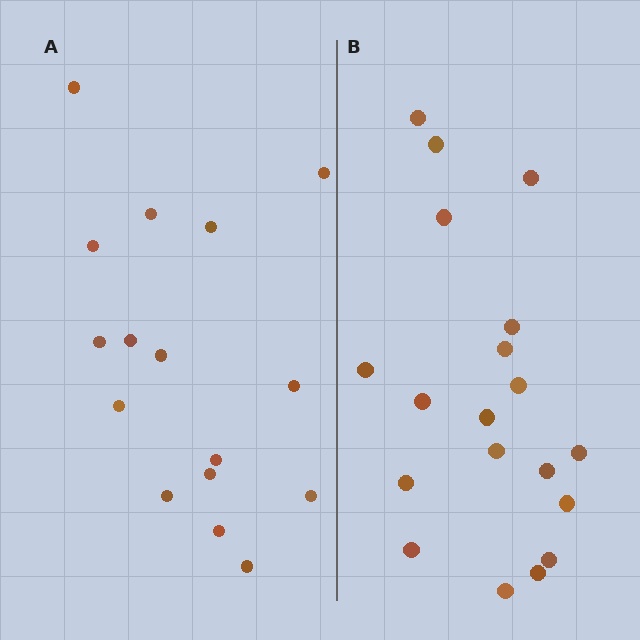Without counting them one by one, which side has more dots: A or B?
Region B (the right region) has more dots.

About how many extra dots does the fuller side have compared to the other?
Region B has just a few more — roughly 2 or 3 more dots than region A.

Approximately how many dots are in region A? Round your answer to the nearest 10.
About 20 dots. (The exact count is 16, which rounds to 20.)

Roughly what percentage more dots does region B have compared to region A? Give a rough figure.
About 20% more.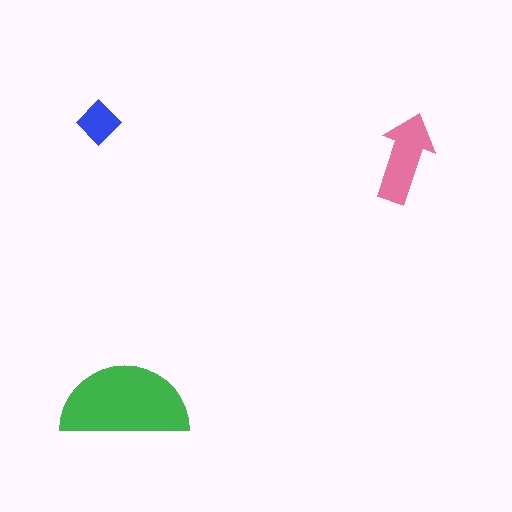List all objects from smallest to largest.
The blue diamond, the pink arrow, the green semicircle.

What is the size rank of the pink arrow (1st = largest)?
2nd.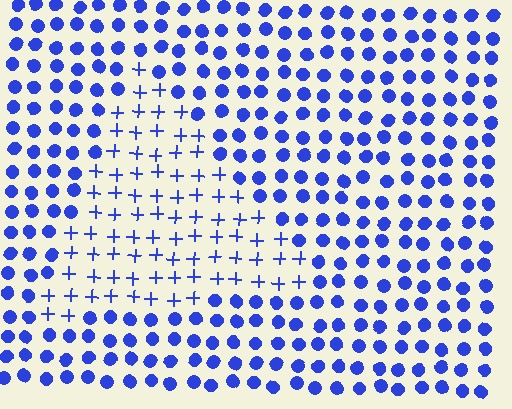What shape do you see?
I see a triangle.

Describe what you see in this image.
The image is filled with small blue elements arranged in a uniform grid. A triangle-shaped region contains plus signs, while the surrounding area contains circles. The boundary is defined purely by the change in element shape.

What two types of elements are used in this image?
The image uses plus signs inside the triangle region and circles outside it.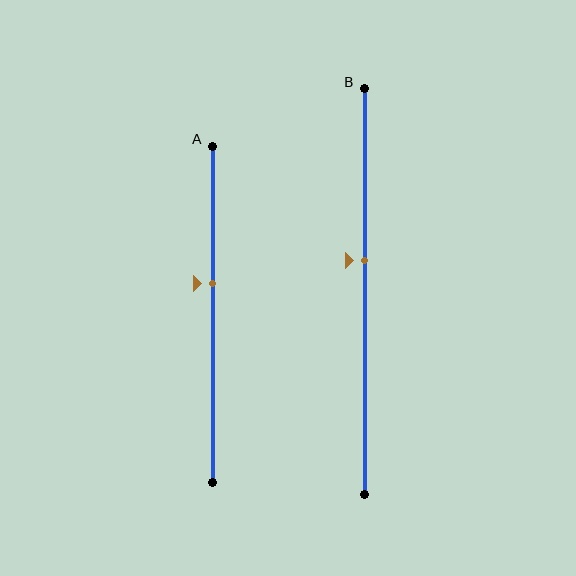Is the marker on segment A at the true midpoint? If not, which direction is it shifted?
No, the marker on segment A is shifted upward by about 9% of the segment length.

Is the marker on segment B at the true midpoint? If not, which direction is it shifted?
No, the marker on segment B is shifted upward by about 8% of the segment length.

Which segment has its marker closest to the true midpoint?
Segment B has its marker closest to the true midpoint.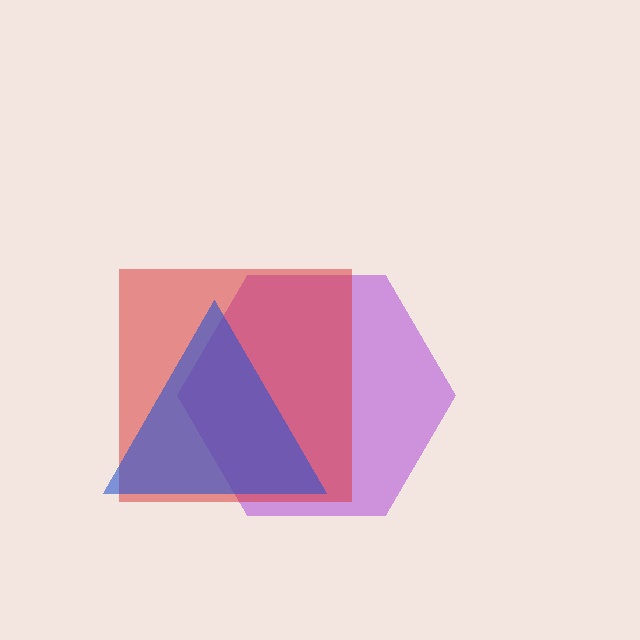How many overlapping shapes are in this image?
There are 3 overlapping shapes in the image.